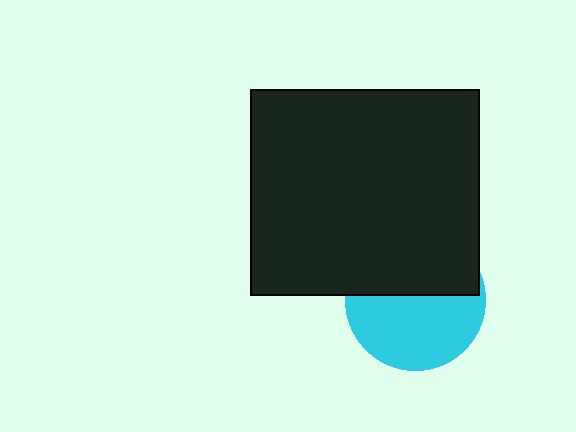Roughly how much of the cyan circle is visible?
About half of it is visible (roughly 55%).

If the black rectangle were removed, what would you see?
You would see the complete cyan circle.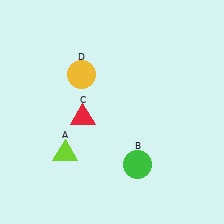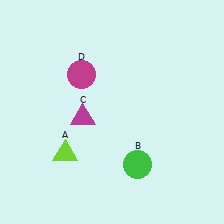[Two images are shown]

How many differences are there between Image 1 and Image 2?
There are 2 differences between the two images.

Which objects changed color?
C changed from red to magenta. D changed from yellow to magenta.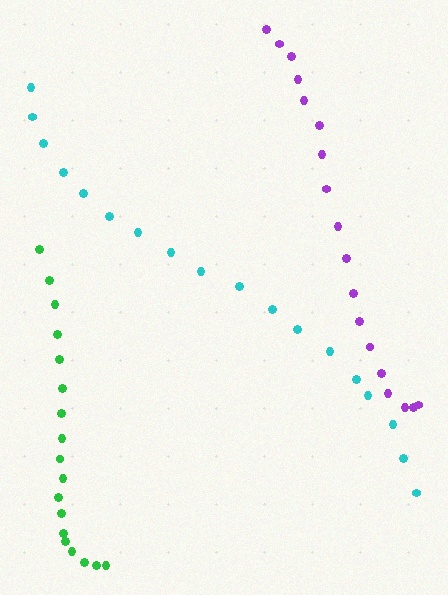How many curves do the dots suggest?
There are 3 distinct paths.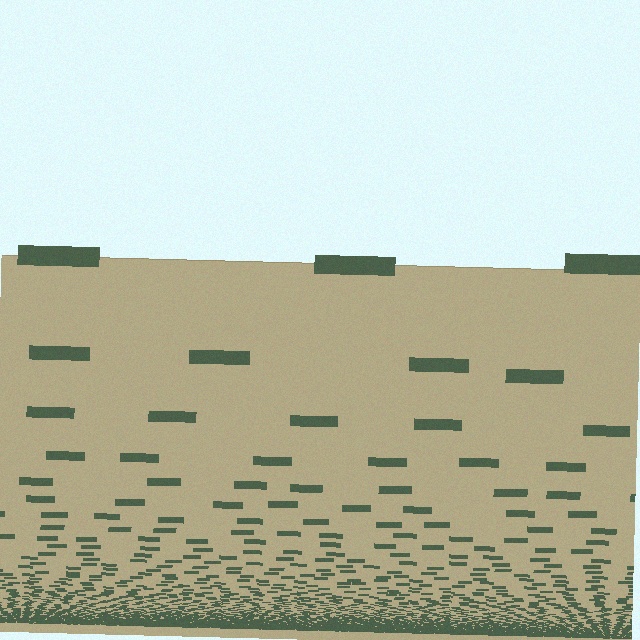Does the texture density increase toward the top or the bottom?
Density increases toward the bottom.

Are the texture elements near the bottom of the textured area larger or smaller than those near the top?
Smaller. The gradient is inverted — elements near the bottom are smaller and denser.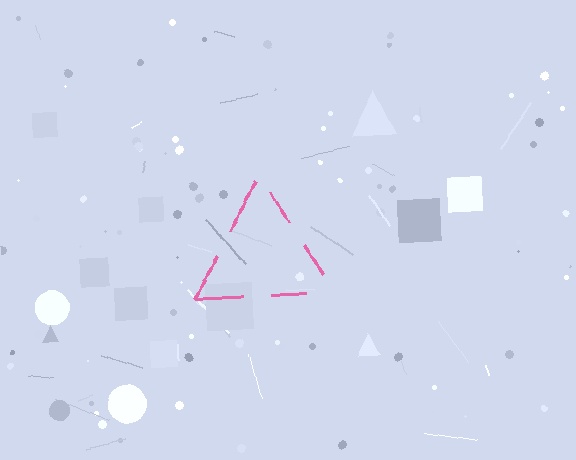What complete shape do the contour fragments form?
The contour fragments form a triangle.